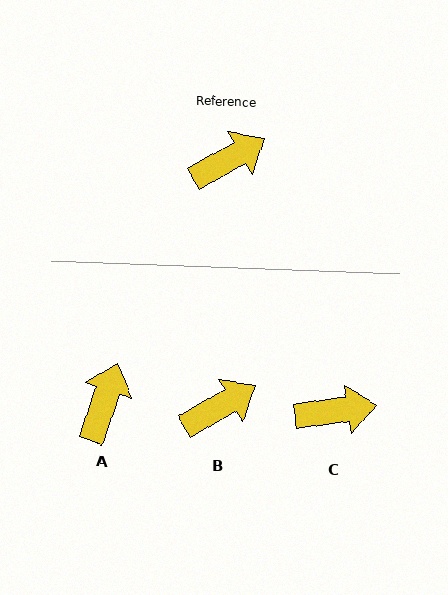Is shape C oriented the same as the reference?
No, it is off by about 22 degrees.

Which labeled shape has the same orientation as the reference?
B.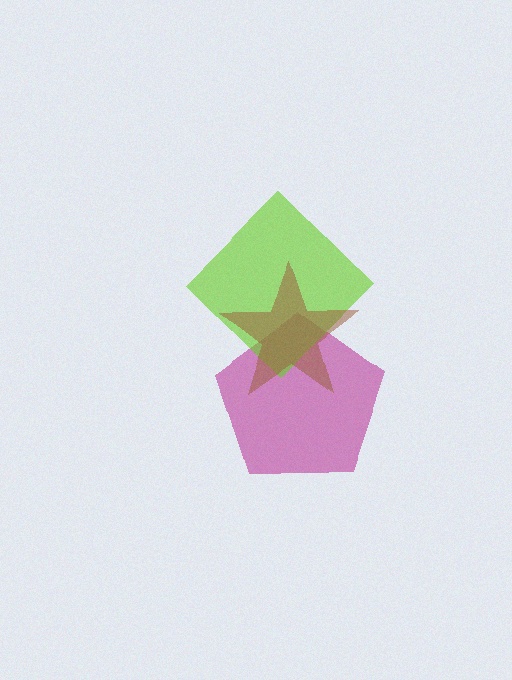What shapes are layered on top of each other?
The layered shapes are: a magenta pentagon, a lime diamond, a brown star.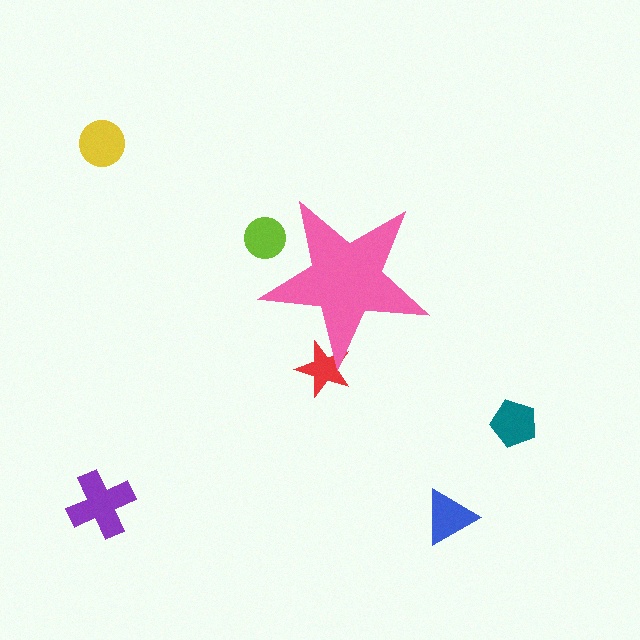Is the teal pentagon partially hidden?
No, the teal pentagon is fully visible.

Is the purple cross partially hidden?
No, the purple cross is fully visible.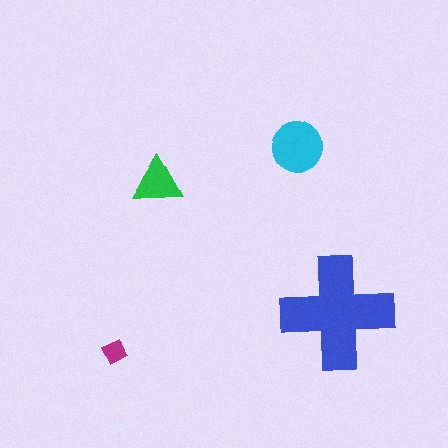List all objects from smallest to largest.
The magenta diamond, the green triangle, the cyan circle, the blue cross.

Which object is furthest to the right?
The blue cross is rightmost.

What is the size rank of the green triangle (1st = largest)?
3rd.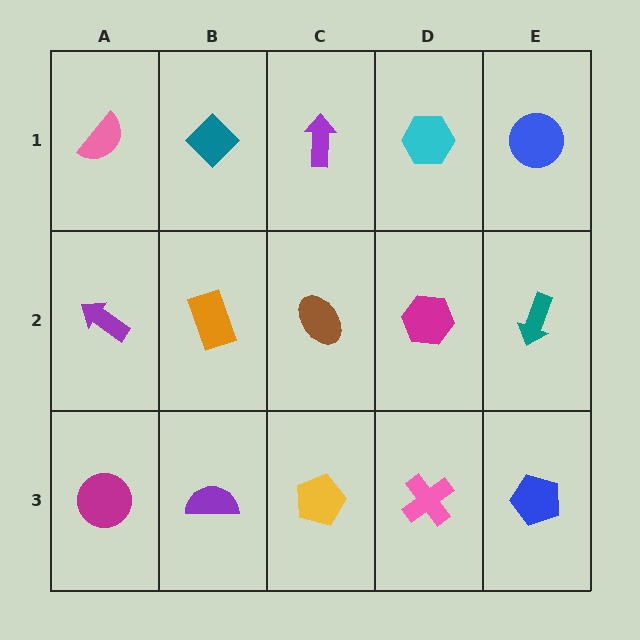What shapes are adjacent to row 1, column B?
An orange rectangle (row 2, column B), a pink semicircle (row 1, column A), a purple arrow (row 1, column C).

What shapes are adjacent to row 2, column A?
A pink semicircle (row 1, column A), a magenta circle (row 3, column A), an orange rectangle (row 2, column B).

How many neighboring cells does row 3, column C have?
3.